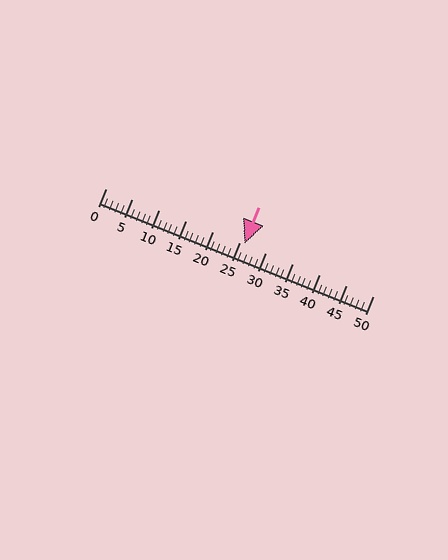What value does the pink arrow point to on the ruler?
The pink arrow points to approximately 26.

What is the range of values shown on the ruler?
The ruler shows values from 0 to 50.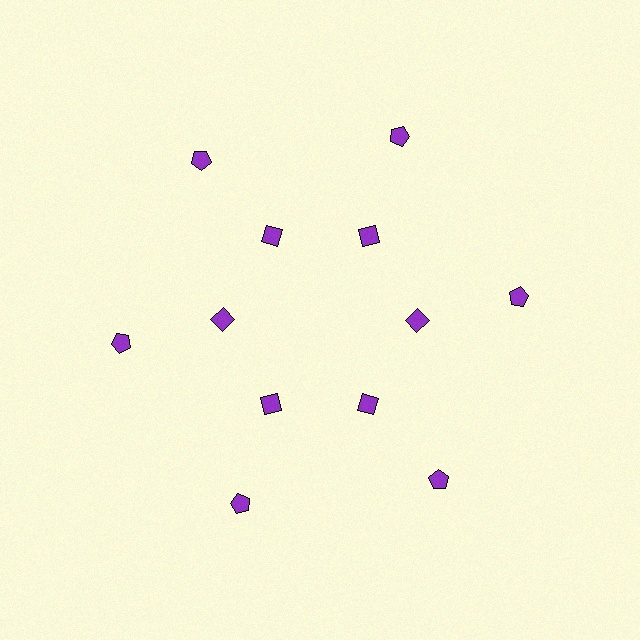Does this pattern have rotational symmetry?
Yes, this pattern has 6-fold rotational symmetry. It looks the same after rotating 60 degrees around the center.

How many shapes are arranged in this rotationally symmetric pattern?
There are 12 shapes, arranged in 6 groups of 2.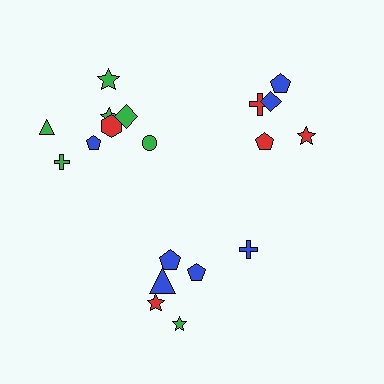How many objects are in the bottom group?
There are 6 objects.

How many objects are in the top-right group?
There are 5 objects.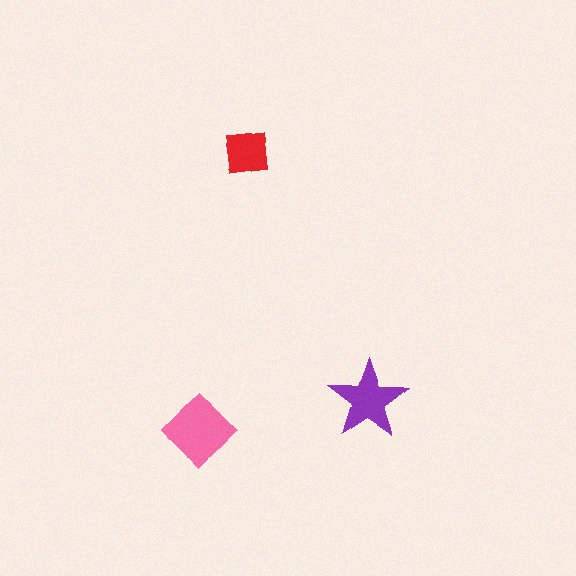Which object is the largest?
The pink diamond.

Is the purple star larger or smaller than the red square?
Larger.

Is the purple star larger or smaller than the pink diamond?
Smaller.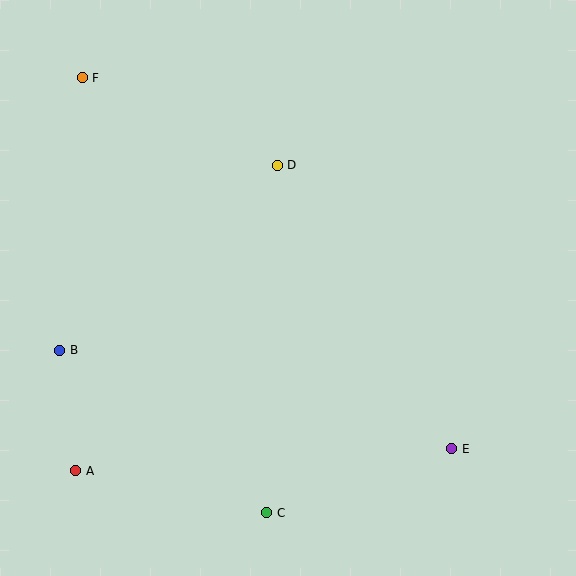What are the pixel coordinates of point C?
Point C is at (267, 513).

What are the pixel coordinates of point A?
Point A is at (76, 471).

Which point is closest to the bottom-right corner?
Point E is closest to the bottom-right corner.